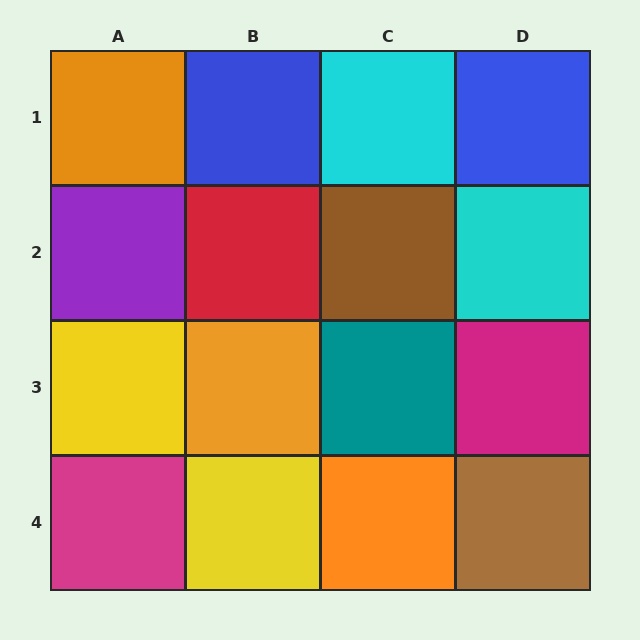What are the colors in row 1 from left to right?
Orange, blue, cyan, blue.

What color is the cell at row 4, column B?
Yellow.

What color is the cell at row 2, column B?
Red.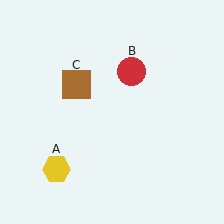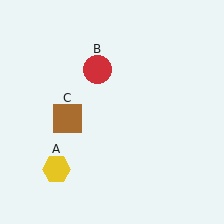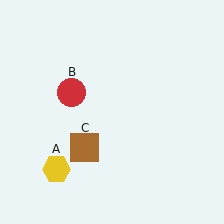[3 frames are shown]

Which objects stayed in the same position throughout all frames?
Yellow hexagon (object A) remained stationary.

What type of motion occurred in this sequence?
The red circle (object B), brown square (object C) rotated counterclockwise around the center of the scene.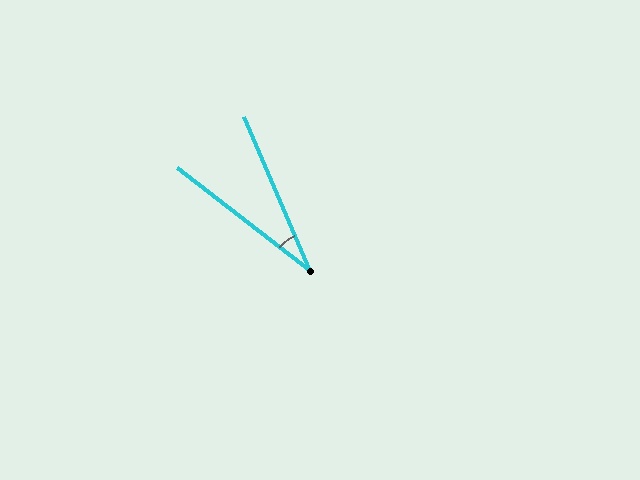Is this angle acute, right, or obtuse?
It is acute.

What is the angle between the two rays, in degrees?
Approximately 29 degrees.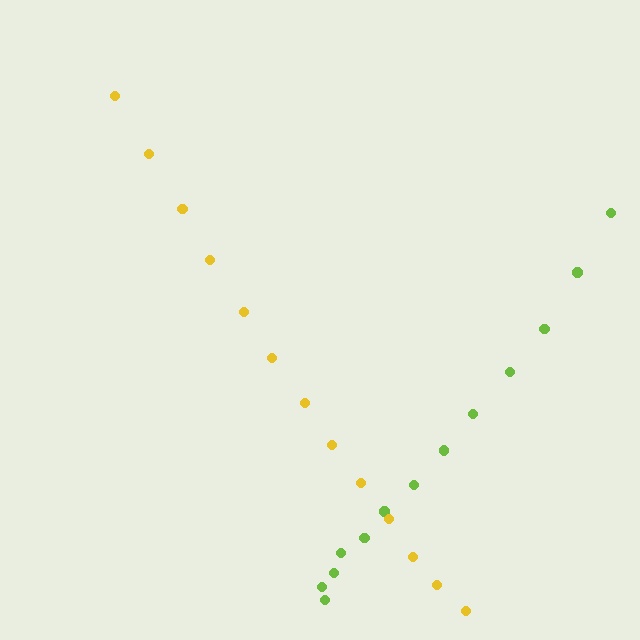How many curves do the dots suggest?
There are 2 distinct paths.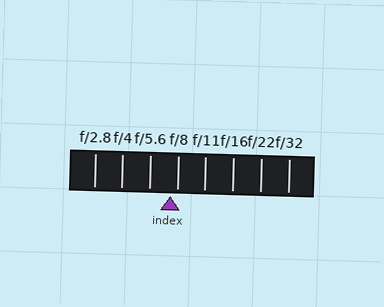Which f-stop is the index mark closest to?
The index mark is closest to f/8.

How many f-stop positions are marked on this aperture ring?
There are 8 f-stop positions marked.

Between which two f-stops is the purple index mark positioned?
The index mark is between f/5.6 and f/8.